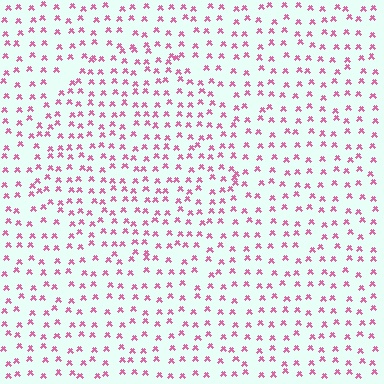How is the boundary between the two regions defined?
The boundary is defined by a change in element density (approximately 1.4x ratio). All elements are the same color, size, and shape.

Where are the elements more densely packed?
The elements are more densely packed inside the circle boundary.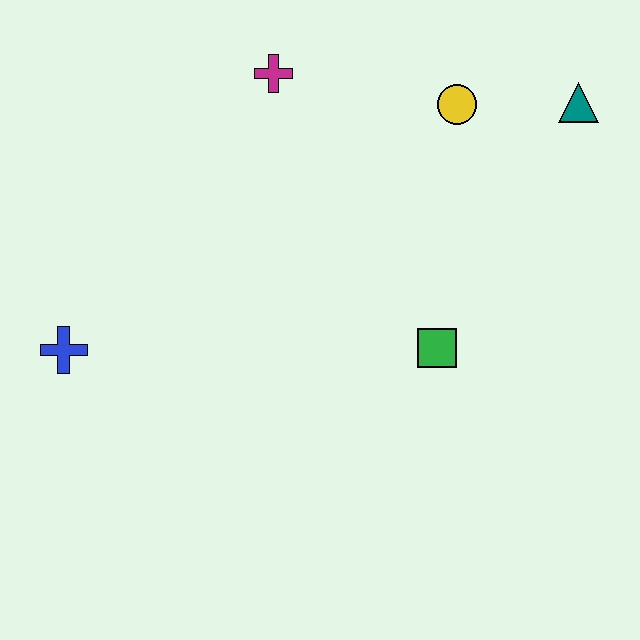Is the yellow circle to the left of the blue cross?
No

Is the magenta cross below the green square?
No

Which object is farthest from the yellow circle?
The blue cross is farthest from the yellow circle.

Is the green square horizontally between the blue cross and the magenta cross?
No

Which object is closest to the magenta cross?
The yellow circle is closest to the magenta cross.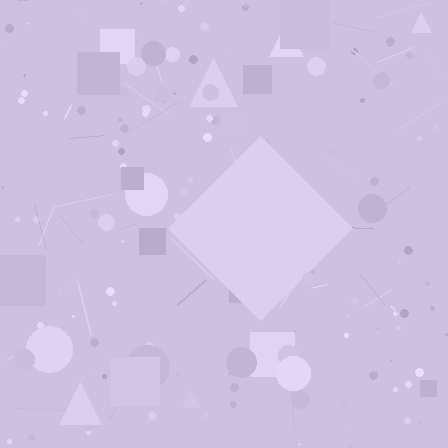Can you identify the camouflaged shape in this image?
The camouflaged shape is a diamond.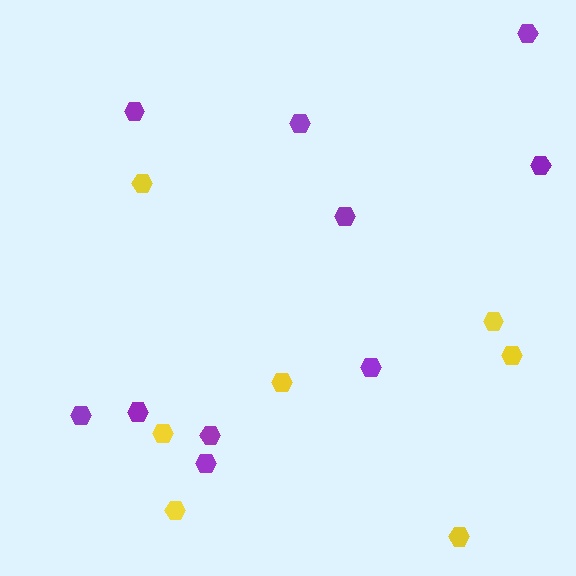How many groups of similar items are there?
There are 2 groups: one group of purple hexagons (10) and one group of yellow hexagons (7).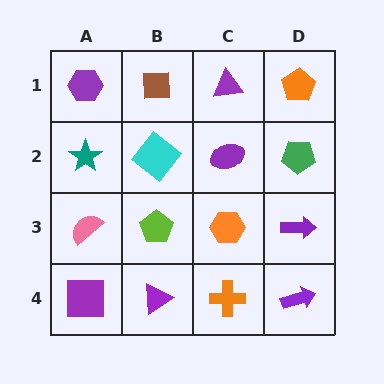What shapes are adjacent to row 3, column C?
A purple ellipse (row 2, column C), an orange cross (row 4, column C), a lime pentagon (row 3, column B), a purple arrow (row 3, column D).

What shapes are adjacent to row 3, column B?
A cyan diamond (row 2, column B), a purple triangle (row 4, column B), a pink semicircle (row 3, column A), an orange hexagon (row 3, column C).